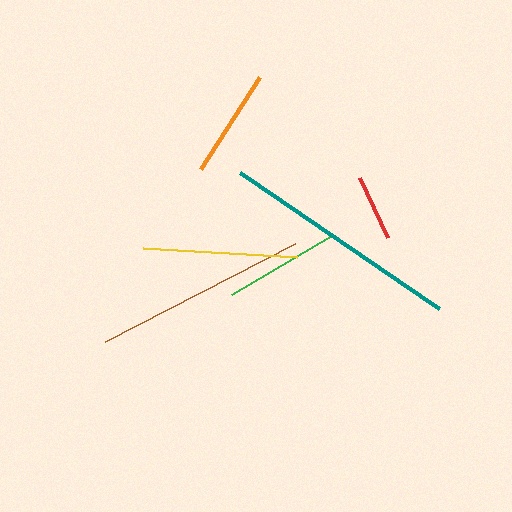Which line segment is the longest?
The teal line is the longest at approximately 241 pixels.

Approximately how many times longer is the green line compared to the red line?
The green line is approximately 1.8 times the length of the red line.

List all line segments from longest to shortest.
From longest to shortest: teal, brown, yellow, green, orange, red.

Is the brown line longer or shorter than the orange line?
The brown line is longer than the orange line.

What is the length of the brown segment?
The brown segment is approximately 214 pixels long.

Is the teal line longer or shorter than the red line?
The teal line is longer than the red line.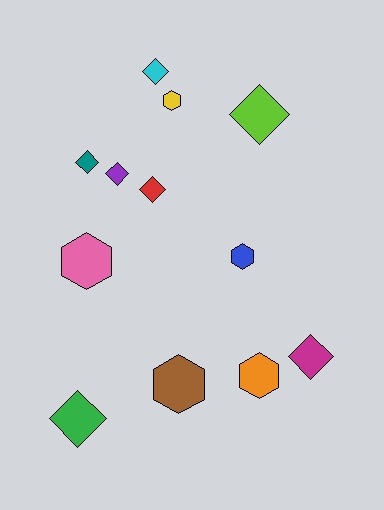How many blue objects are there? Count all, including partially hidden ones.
There is 1 blue object.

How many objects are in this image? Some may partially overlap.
There are 12 objects.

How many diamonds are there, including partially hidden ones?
There are 7 diamonds.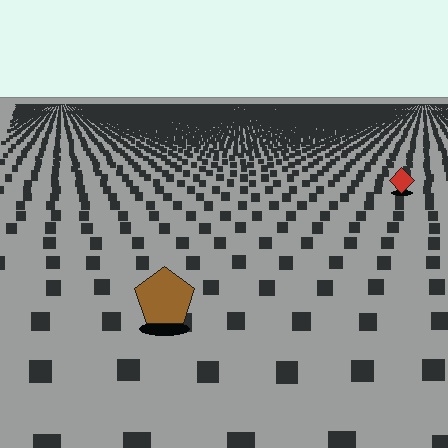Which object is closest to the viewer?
The brown pentagon is closest. The texture marks near it are larger and more spread out.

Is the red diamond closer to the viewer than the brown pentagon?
No. The brown pentagon is closer — you can tell from the texture gradient: the ground texture is coarser near it.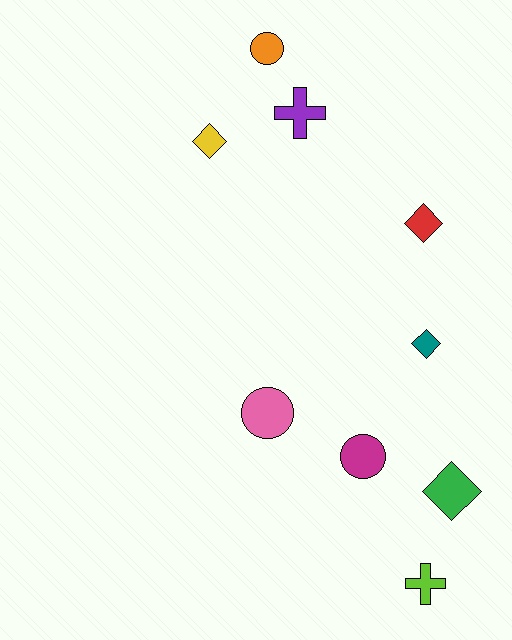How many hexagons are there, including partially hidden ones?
There are no hexagons.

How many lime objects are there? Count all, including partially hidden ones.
There is 1 lime object.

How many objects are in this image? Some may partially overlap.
There are 9 objects.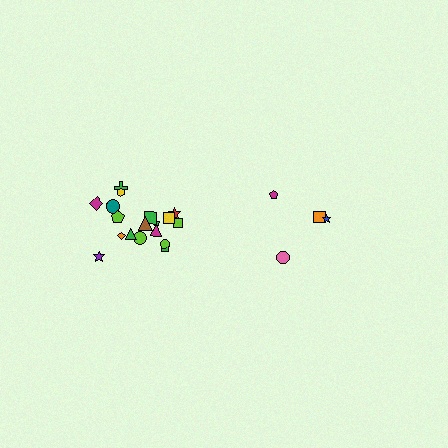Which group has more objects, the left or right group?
The left group.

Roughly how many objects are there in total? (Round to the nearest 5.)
Roughly 20 objects in total.